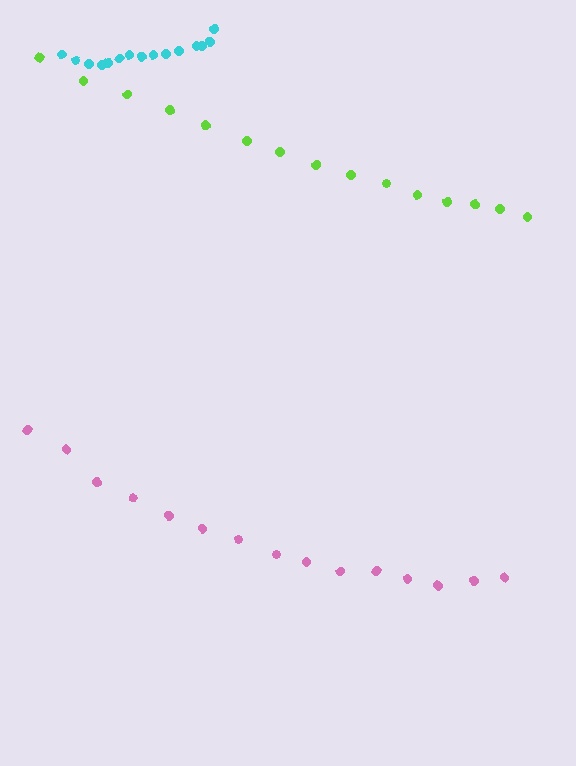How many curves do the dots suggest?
There are 3 distinct paths.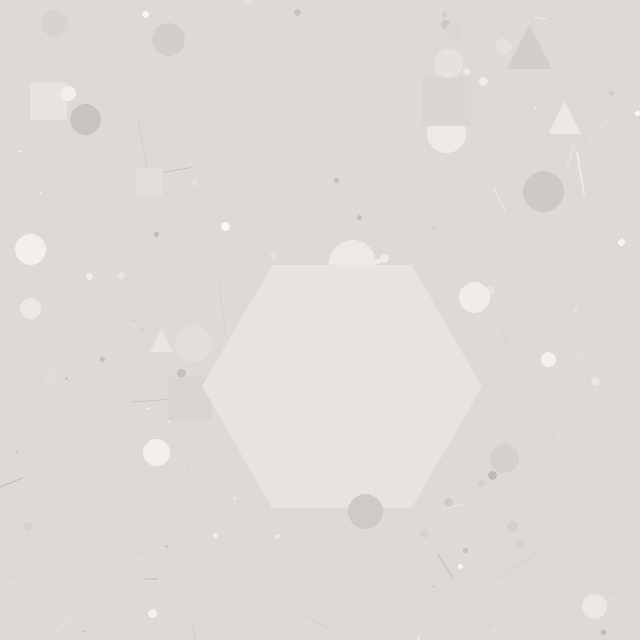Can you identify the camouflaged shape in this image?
The camouflaged shape is a hexagon.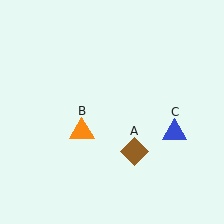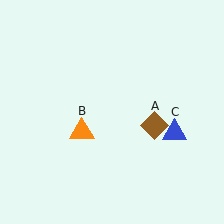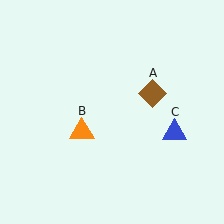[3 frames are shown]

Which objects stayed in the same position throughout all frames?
Orange triangle (object B) and blue triangle (object C) remained stationary.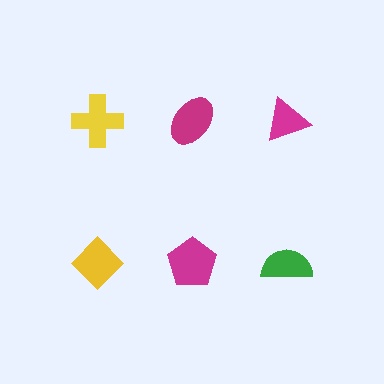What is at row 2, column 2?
A magenta pentagon.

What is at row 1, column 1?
A yellow cross.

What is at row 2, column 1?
A yellow diamond.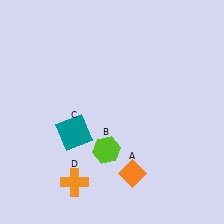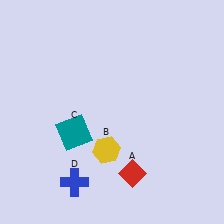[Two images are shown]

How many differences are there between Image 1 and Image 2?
There are 3 differences between the two images.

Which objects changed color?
A changed from orange to red. B changed from lime to yellow. D changed from orange to blue.